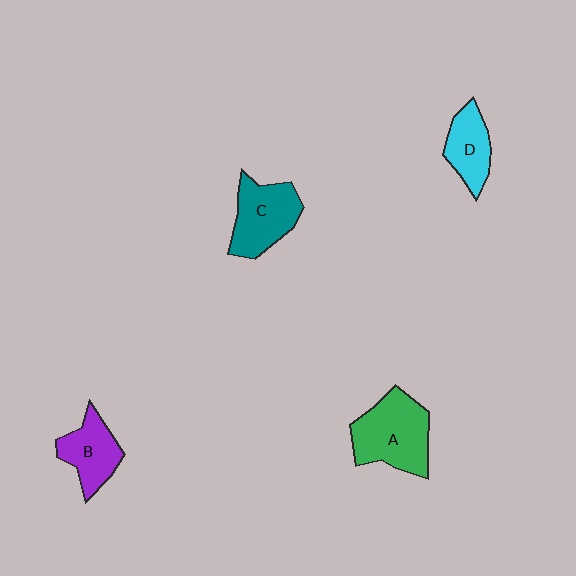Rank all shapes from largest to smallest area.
From largest to smallest: A (green), C (teal), B (purple), D (cyan).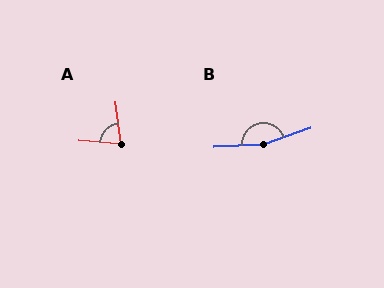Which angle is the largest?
B, at approximately 164 degrees.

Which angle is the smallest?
A, at approximately 77 degrees.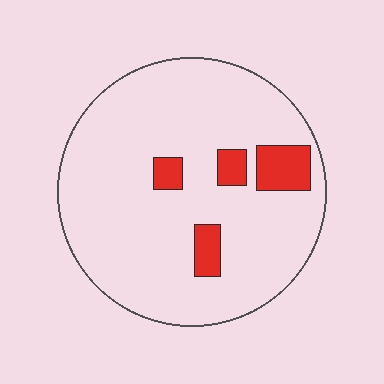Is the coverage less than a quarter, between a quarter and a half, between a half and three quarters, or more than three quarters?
Less than a quarter.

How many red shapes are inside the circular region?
4.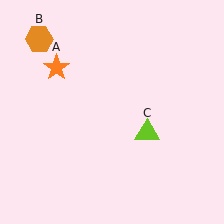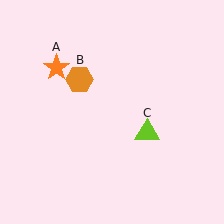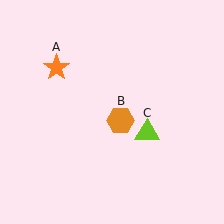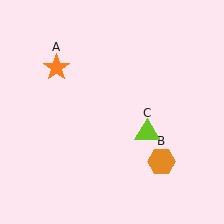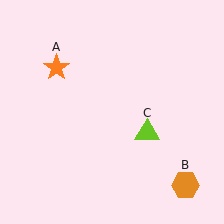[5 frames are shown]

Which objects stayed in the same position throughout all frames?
Orange star (object A) and lime triangle (object C) remained stationary.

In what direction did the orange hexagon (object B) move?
The orange hexagon (object B) moved down and to the right.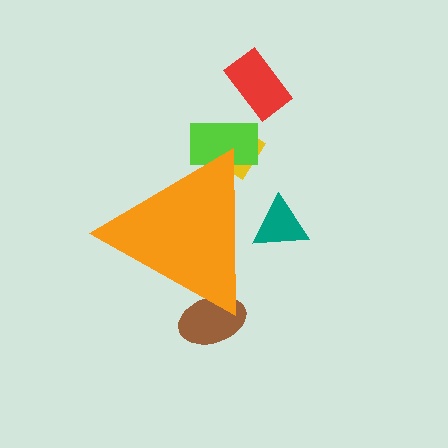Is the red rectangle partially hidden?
No, the red rectangle is fully visible.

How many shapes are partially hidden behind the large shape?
4 shapes are partially hidden.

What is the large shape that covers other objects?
An orange triangle.